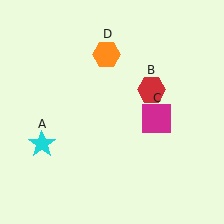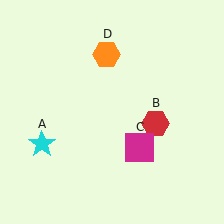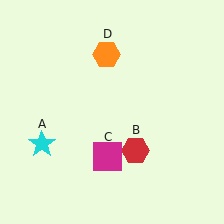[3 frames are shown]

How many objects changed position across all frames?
2 objects changed position: red hexagon (object B), magenta square (object C).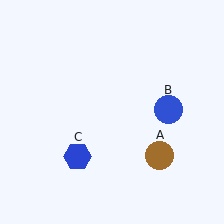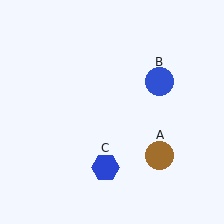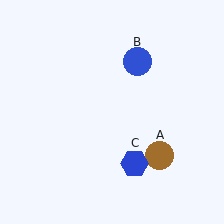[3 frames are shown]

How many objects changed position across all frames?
2 objects changed position: blue circle (object B), blue hexagon (object C).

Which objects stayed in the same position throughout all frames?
Brown circle (object A) remained stationary.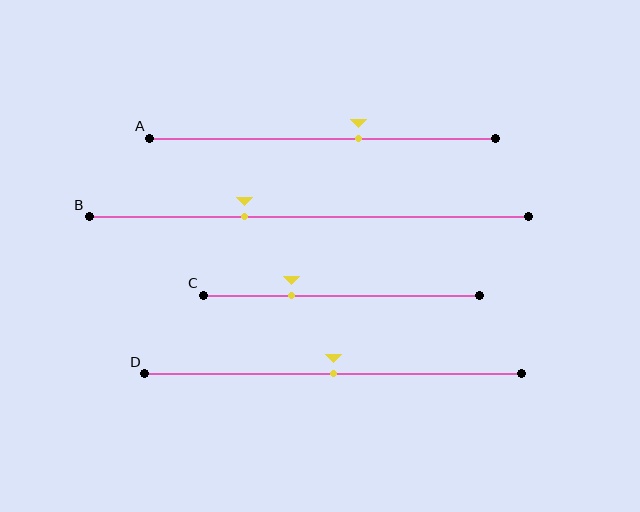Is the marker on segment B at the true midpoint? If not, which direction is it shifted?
No, the marker on segment B is shifted to the left by about 15% of the segment length.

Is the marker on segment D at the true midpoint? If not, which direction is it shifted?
Yes, the marker on segment D is at the true midpoint.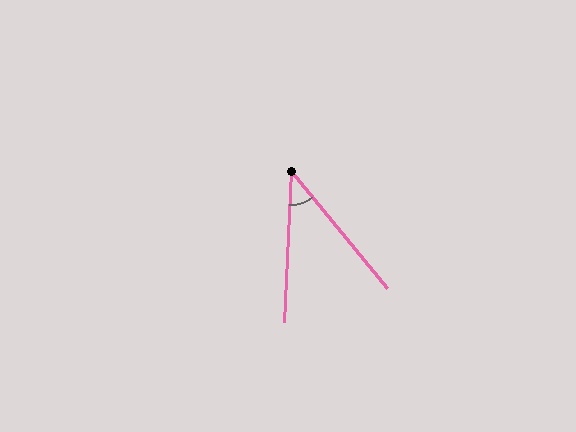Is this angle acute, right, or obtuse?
It is acute.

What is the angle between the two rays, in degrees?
Approximately 42 degrees.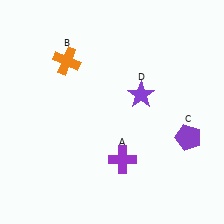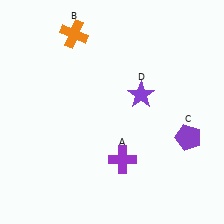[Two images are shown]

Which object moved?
The orange cross (B) moved up.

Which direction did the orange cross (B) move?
The orange cross (B) moved up.